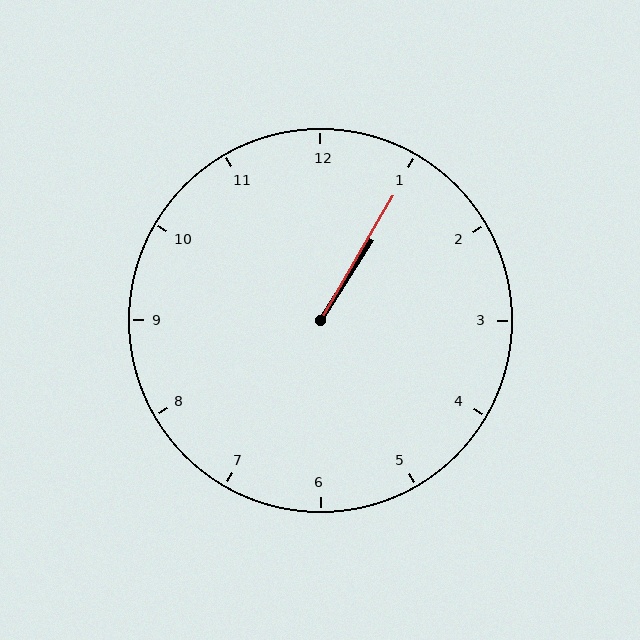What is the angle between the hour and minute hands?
Approximately 2 degrees.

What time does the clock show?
1:05.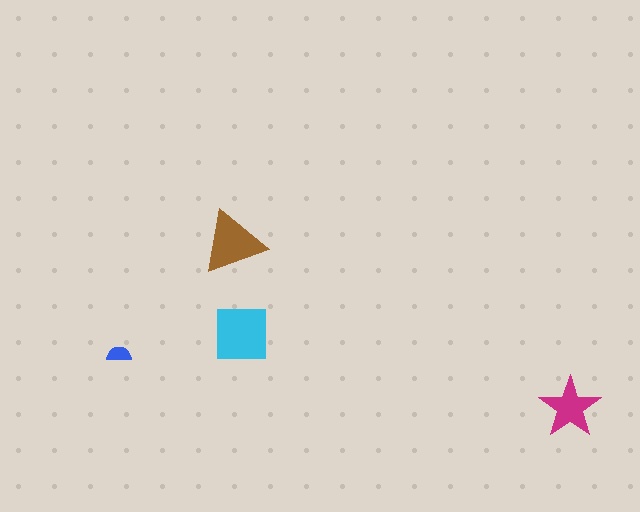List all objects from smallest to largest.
The blue semicircle, the magenta star, the brown triangle, the cyan square.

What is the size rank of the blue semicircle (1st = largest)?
4th.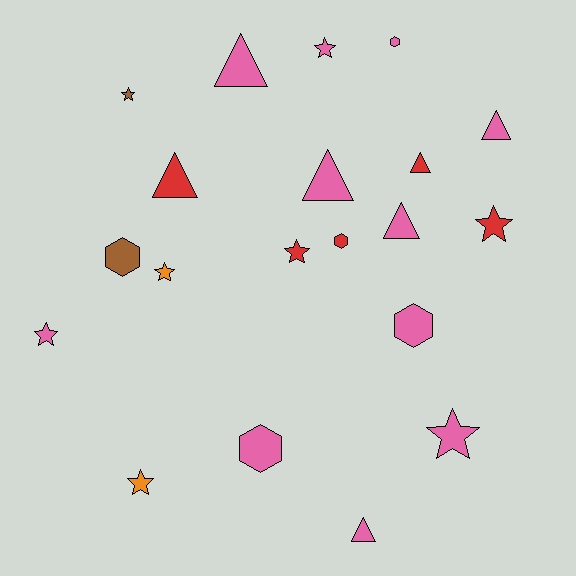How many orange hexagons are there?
There are no orange hexagons.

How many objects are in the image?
There are 20 objects.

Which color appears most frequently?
Pink, with 11 objects.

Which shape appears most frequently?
Star, with 8 objects.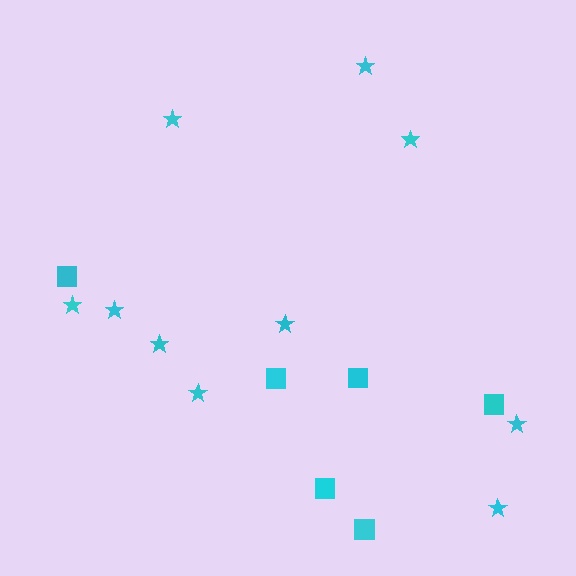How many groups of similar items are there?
There are 2 groups: one group of stars (10) and one group of squares (6).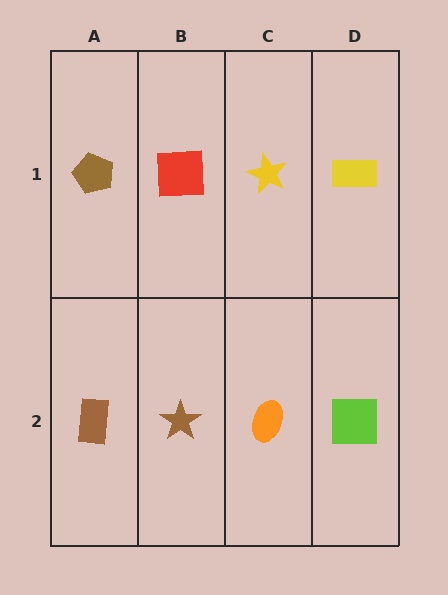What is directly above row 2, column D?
A yellow rectangle.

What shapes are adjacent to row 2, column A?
A brown pentagon (row 1, column A), a brown star (row 2, column B).